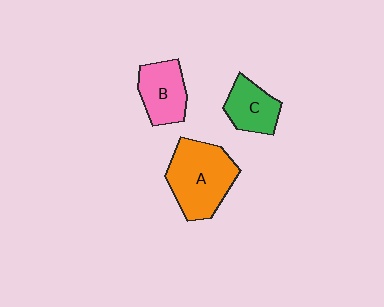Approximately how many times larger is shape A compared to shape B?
Approximately 1.6 times.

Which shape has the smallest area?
Shape C (green).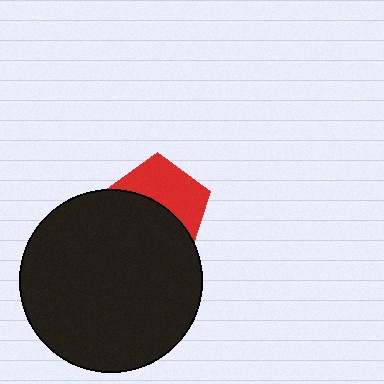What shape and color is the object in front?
The object in front is a black circle.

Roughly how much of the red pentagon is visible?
About half of it is visible (roughly 48%).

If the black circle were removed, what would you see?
You would see the complete red pentagon.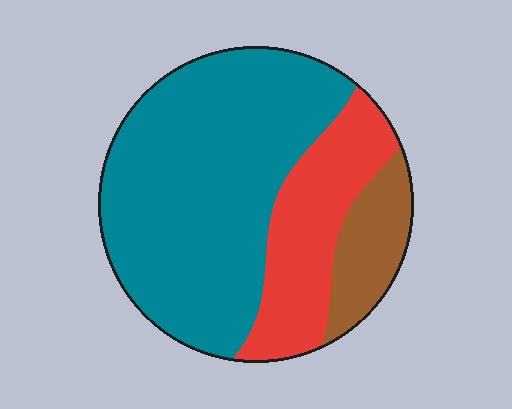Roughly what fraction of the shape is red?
Red takes up about one quarter (1/4) of the shape.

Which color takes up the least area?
Brown, at roughly 15%.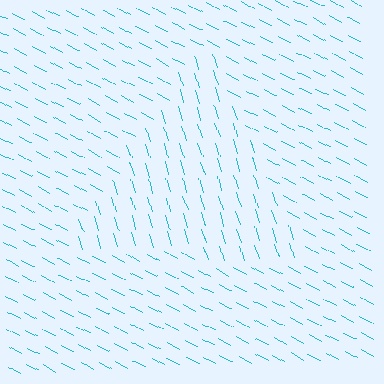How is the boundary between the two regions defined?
The boundary is defined purely by a change in line orientation (approximately 45 degrees difference). All lines are the same color and thickness.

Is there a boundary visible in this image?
Yes, there is a texture boundary formed by a change in line orientation.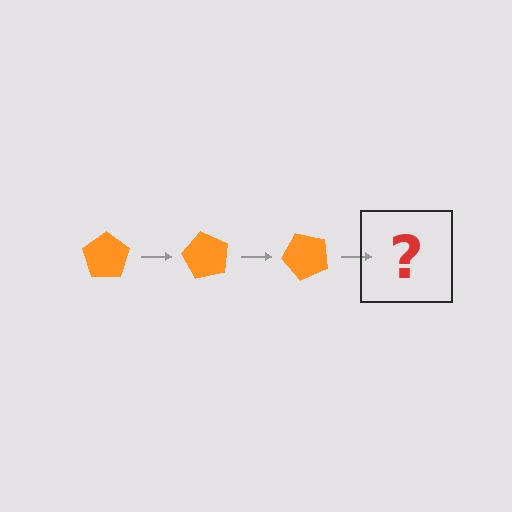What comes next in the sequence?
The next element should be an orange pentagon rotated 180 degrees.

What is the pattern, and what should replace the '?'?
The pattern is that the pentagon rotates 60 degrees each step. The '?' should be an orange pentagon rotated 180 degrees.